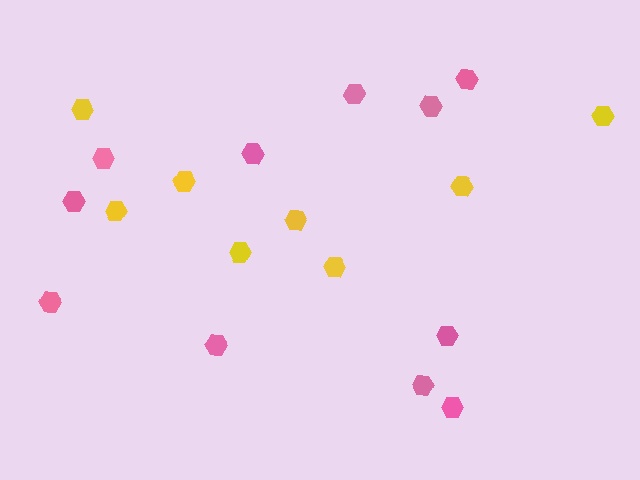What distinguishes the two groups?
There are 2 groups: one group of pink hexagons (11) and one group of yellow hexagons (8).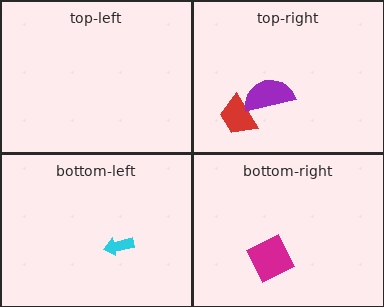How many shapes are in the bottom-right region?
1.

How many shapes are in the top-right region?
2.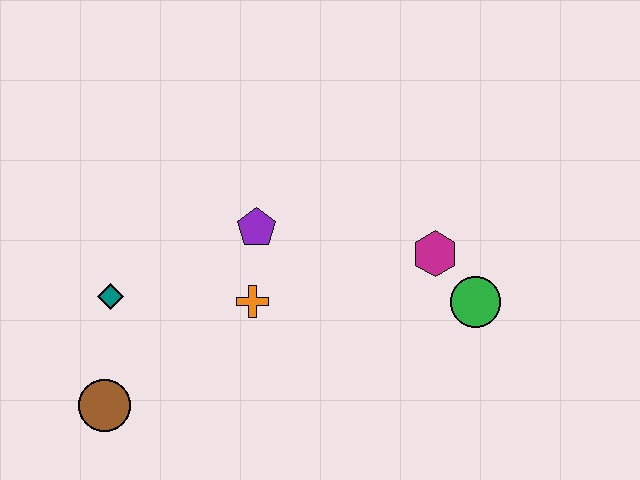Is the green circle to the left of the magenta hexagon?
No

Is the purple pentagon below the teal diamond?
No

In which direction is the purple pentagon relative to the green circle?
The purple pentagon is to the left of the green circle.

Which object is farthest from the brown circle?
The green circle is farthest from the brown circle.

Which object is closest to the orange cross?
The purple pentagon is closest to the orange cross.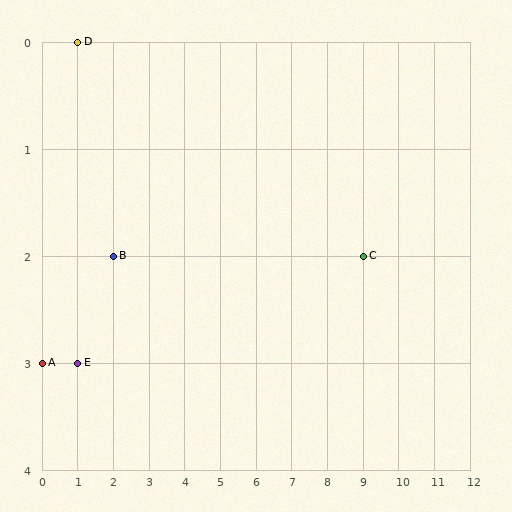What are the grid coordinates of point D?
Point D is at grid coordinates (1, 0).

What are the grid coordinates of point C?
Point C is at grid coordinates (9, 2).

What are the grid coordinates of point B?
Point B is at grid coordinates (2, 2).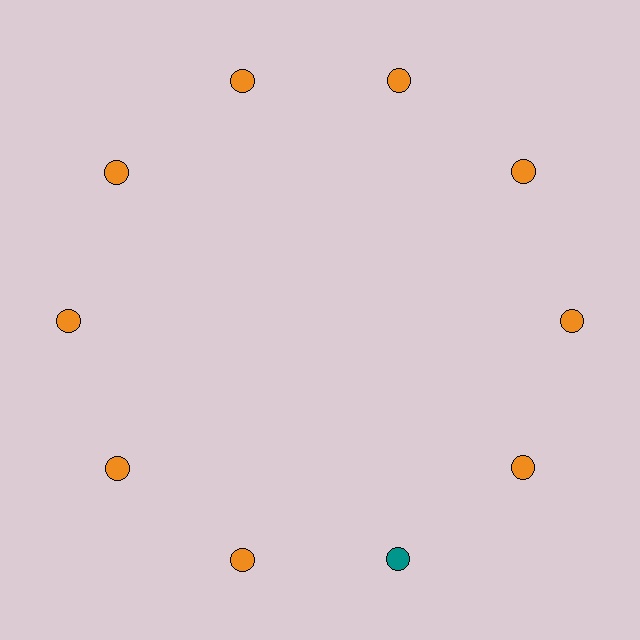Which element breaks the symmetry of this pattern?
The teal circle at roughly the 5 o'clock position breaks the symmetry. All other shapes are orange circles.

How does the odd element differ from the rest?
It has a different color: teal instead of orange.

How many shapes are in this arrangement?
There are 10 shapes arranged in a ring pattern.